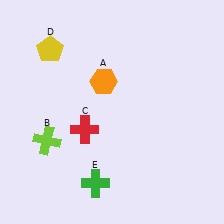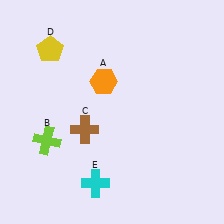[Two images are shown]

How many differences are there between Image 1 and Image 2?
There are 2 differences between the two images.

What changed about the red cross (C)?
In Image 1, C is red. In Image 2, it changed to brown.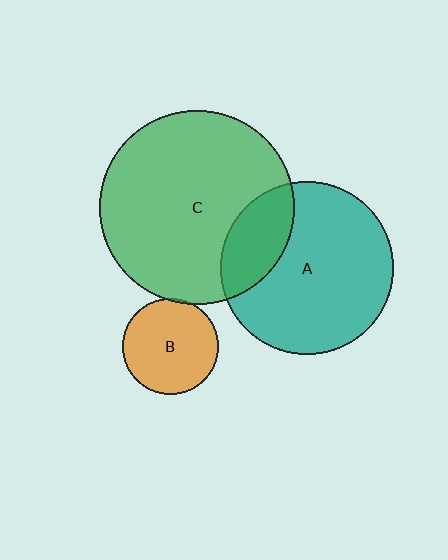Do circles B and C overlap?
Yes.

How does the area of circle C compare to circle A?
Approximately 1.3 times.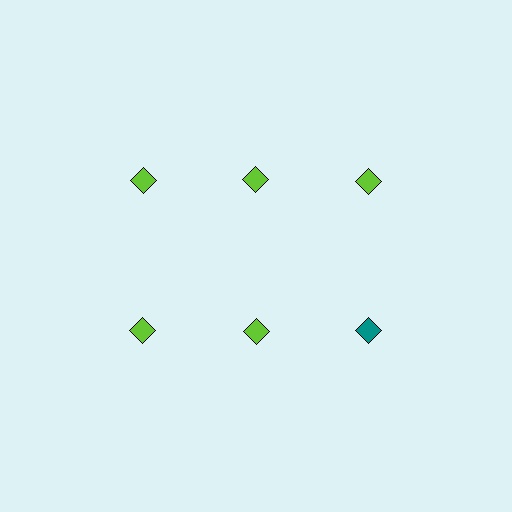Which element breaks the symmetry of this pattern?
The teal diamond in the second row, center column breaks the symmetry. All other shapes are lime diamonds.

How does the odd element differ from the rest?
It has a different color: teal instead of lime.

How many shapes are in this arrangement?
There are 6 shapes arranged in a grid pattern.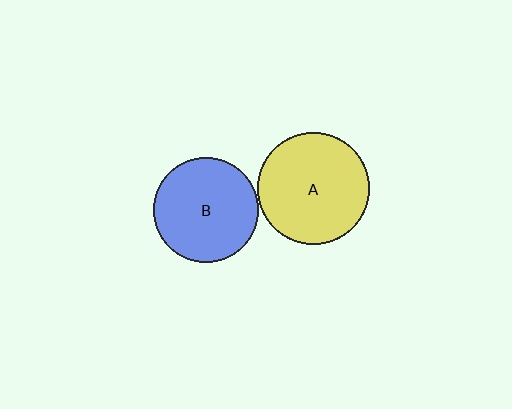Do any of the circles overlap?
No, none of the circles overlap.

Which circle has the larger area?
Circle A (yellow).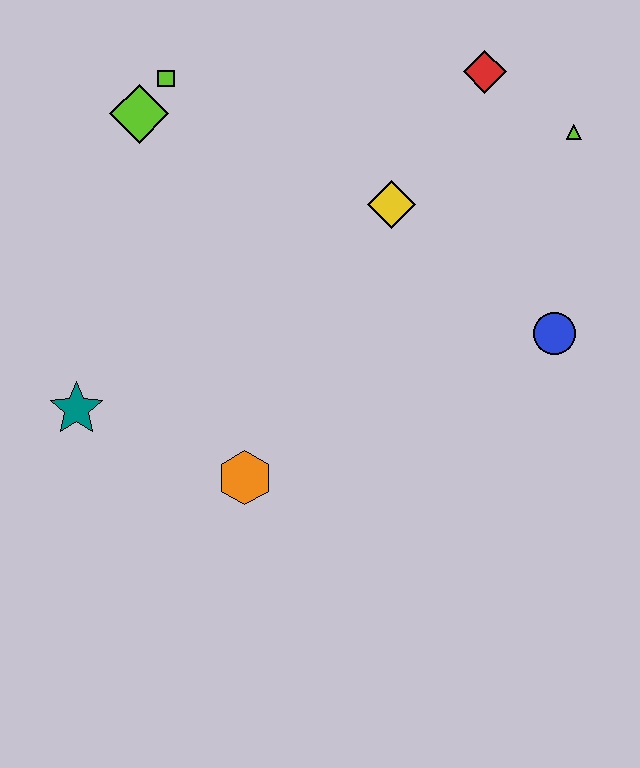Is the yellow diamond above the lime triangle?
No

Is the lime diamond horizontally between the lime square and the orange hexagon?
No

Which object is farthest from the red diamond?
The teal star is farthest from the red diamond.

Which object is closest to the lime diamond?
The lime square is closest to the lime diamond.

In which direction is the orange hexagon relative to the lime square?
The orange hexagon is below the lime square.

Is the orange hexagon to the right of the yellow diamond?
No